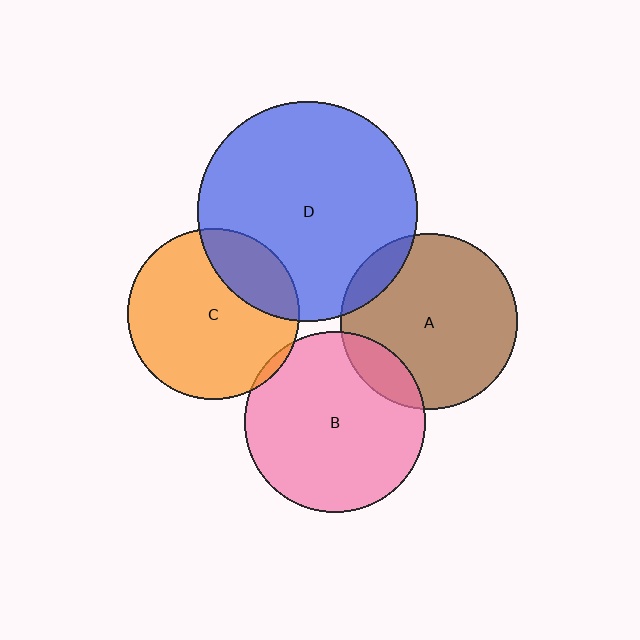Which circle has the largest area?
Circle D (blue).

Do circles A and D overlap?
Yes.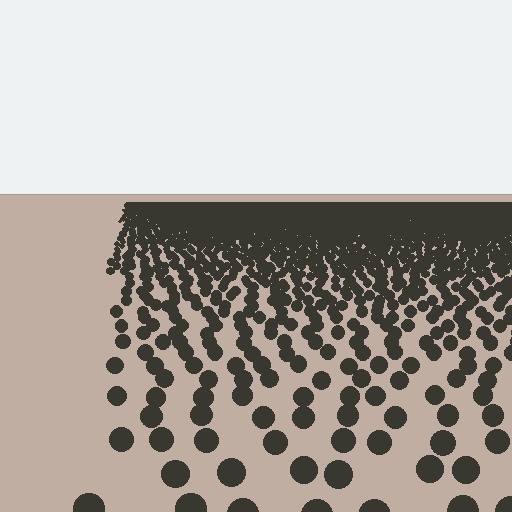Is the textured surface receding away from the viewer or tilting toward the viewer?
The surface is receding away from the viewer. Texture elements get smaller and denser toward the top.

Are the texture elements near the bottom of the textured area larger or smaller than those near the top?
Larger. Near the bottom, elements are closer to the viewer and appear at a bigger on-screen size.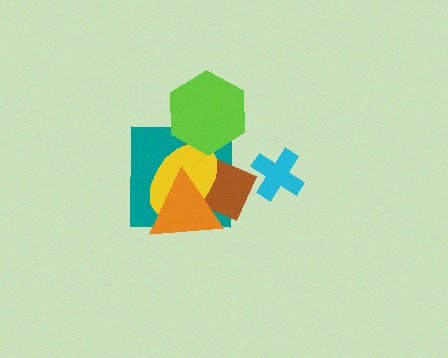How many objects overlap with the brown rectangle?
4 objects overlap with the brown rectangle.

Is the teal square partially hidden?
Yes, it is partially covered by another shape.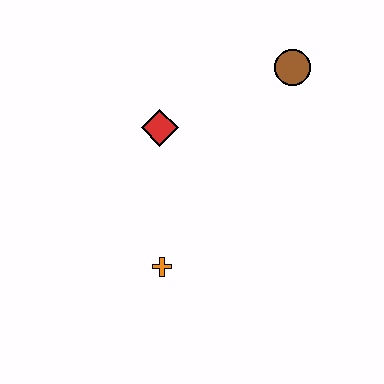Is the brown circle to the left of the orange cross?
No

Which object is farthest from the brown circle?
The orange cross is farthest from the brown circle.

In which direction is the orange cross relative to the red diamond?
The orange cross is below the red diamond.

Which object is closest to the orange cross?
The red diamond is closest to the orange cross.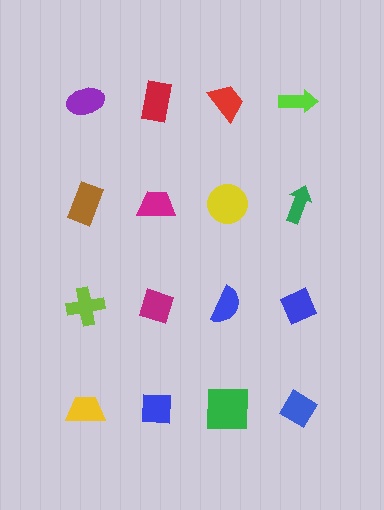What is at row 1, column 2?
A red rectangle.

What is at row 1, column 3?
A red trapezoid.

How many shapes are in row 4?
4 shapes.